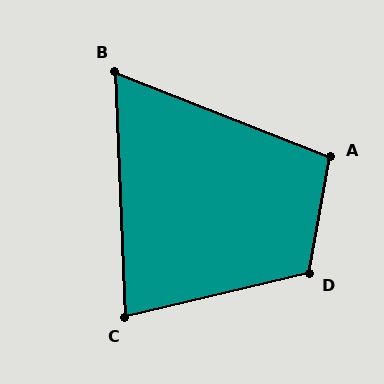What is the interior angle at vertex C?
Approximately 79 degrees (acute).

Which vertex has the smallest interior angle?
B, at approximately 66 degrees.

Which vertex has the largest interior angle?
D, at approximately 114 degrees.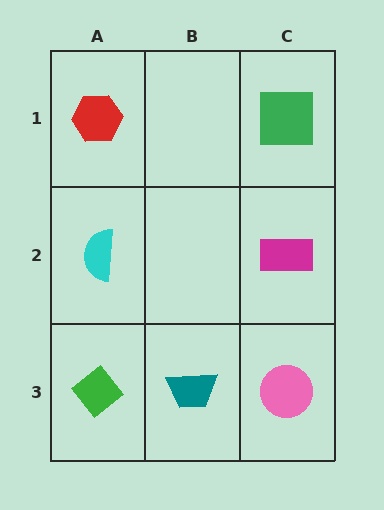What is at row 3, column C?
A pink circle.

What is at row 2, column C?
A magenta rectangle.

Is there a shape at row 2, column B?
No, that cell is empty.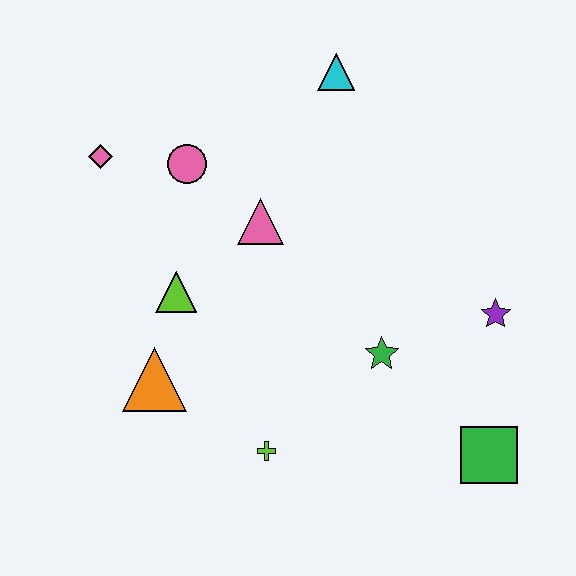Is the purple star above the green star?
Yes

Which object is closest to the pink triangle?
The pink circle is closest to the pink triangle.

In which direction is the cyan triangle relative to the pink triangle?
The cyan triangle is above the pink triangle.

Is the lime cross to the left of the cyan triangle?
Yes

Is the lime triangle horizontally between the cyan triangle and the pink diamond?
Yes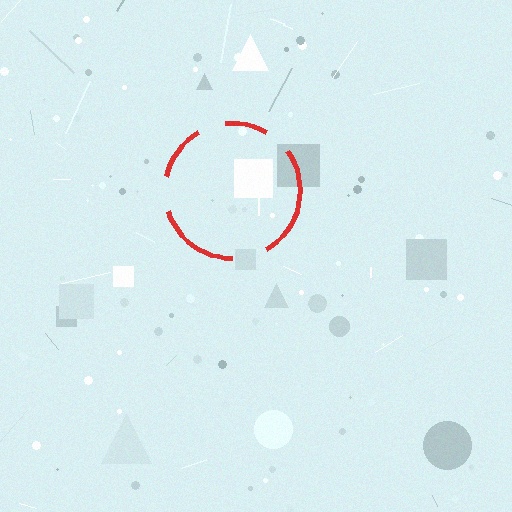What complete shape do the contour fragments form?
The contour fragments form a circle.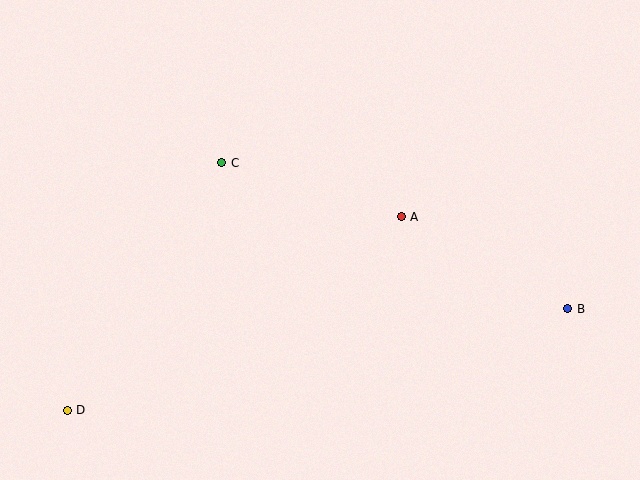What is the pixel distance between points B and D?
The distance between B and D is 511 pixels.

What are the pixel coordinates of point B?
Point B is at (568, 309).